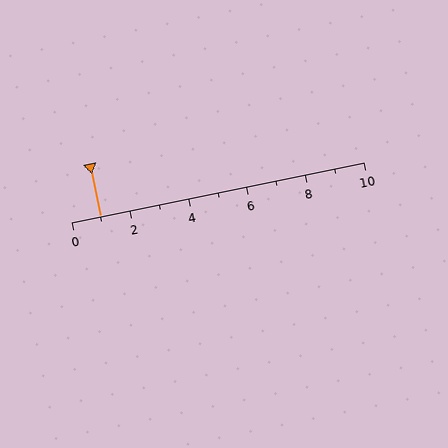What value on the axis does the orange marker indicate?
The marker indicates approximately 1.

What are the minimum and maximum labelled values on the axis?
The axis runs from 0 to 10.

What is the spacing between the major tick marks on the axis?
The major ticks are spaced 2 apart.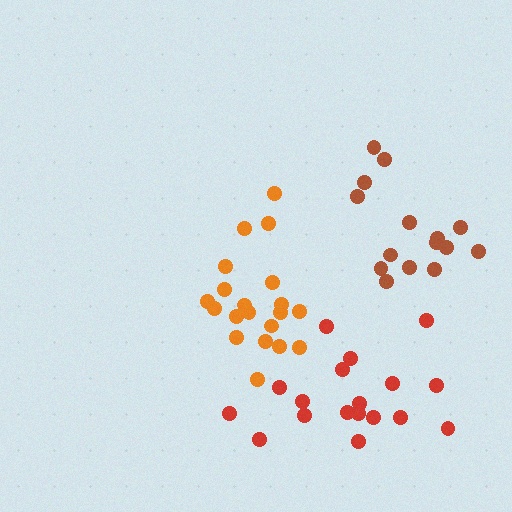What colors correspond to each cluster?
The clusters are colored: orange, brown, red.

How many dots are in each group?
Group 1: 20 dots, Group 2: 15 dots, Group 3: 18 dots (53 total).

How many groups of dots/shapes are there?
There are 3 groups.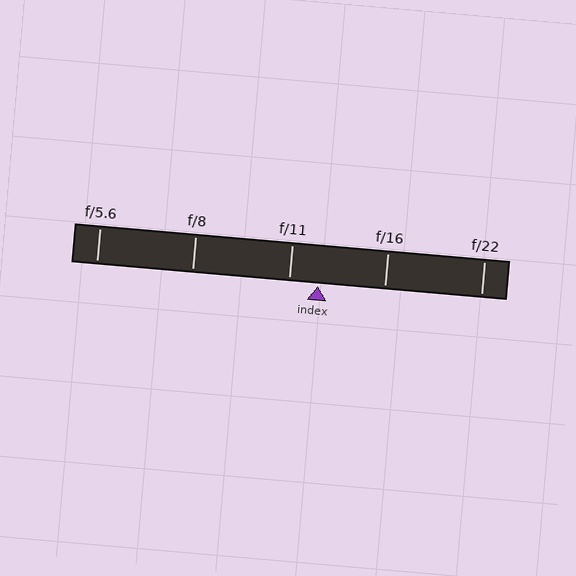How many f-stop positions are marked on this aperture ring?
There are 5 f-stop positions marked.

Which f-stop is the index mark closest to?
The index mark is closest to f/11.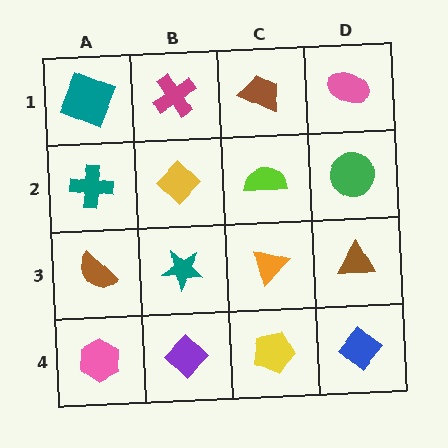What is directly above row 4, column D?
A brown triangle.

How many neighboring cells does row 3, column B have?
4.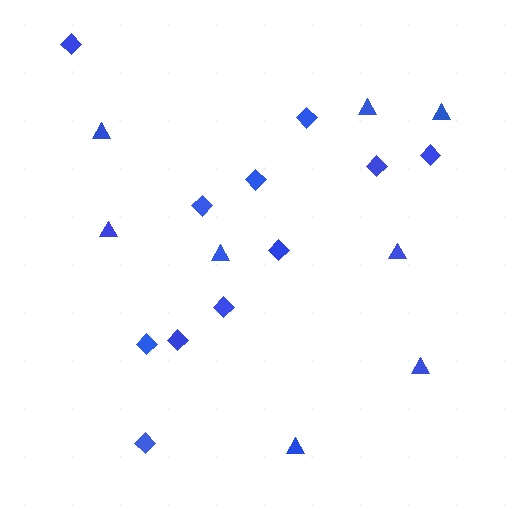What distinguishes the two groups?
There are 2 groups: one group of triangles (8) and one group of diamonds (11).